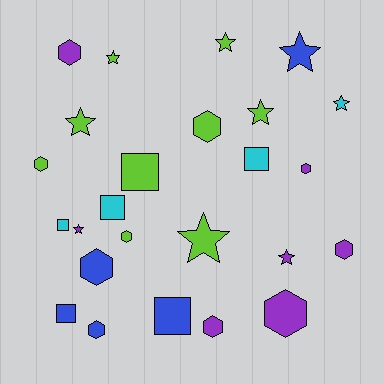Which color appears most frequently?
Lime, with 9 objects.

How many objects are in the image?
There are 25 objects.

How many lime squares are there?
There is 1 lime square.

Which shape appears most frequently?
Hexagon, with 10 objects.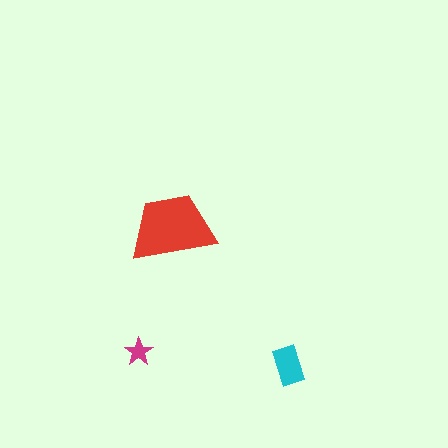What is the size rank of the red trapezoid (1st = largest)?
1st.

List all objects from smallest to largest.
The magenta star, the cyan rectangle, the red trapezoid.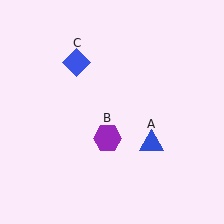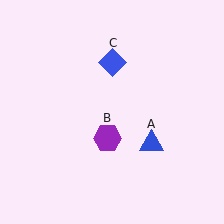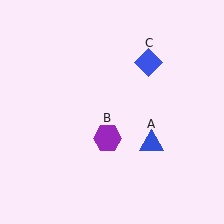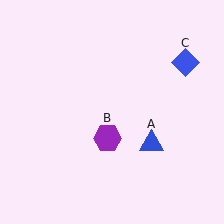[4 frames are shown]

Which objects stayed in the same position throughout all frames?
Blue triangle (object A) and purple hexagon (object B) remained stationary.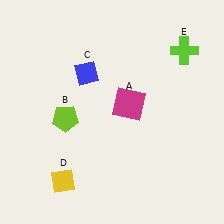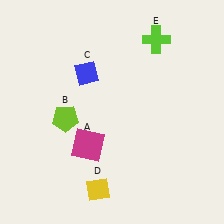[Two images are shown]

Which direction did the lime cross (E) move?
The lime cross (E) moved left.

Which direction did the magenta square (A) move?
The magenta square (A) moved left.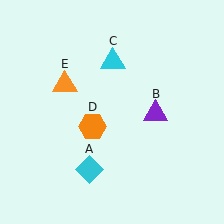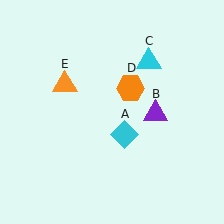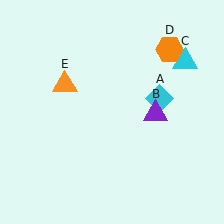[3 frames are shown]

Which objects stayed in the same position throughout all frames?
Purple triangle (object B) and orange triangle (object E) remained stationary.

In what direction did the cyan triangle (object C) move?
The cyan triangle (object C) moved right.